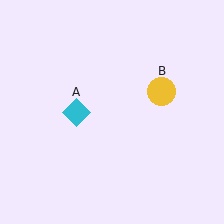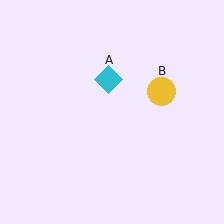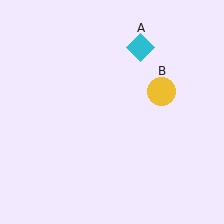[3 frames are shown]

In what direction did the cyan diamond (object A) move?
The cyan diamond (object A) moved up and to the right.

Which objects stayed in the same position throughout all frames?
Yellow circle (object B) remained stationary.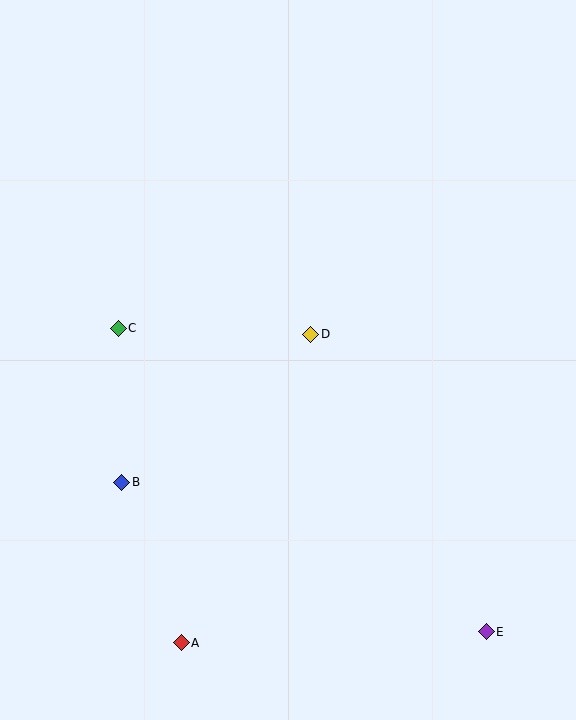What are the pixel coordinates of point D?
Point D is at (311, 334).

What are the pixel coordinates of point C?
Point C is at (118, 328).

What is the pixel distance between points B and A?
The distance between B and A is 171 pixels.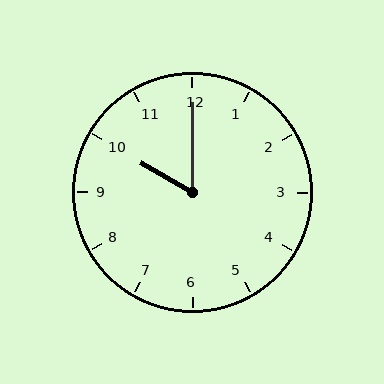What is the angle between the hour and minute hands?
Approximately 60 degrees.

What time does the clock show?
10:00.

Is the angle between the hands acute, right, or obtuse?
It is acute.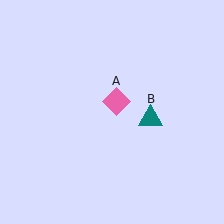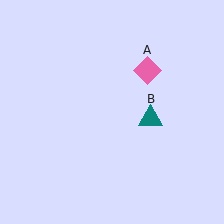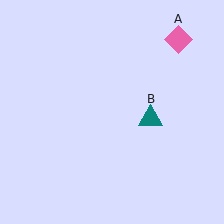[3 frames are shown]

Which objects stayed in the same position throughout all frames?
Teal triangle (object B) remained stationary.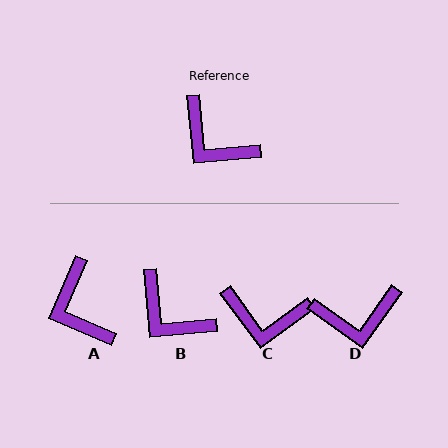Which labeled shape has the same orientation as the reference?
B.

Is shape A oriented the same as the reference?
No, it is off by about 28 degrees.